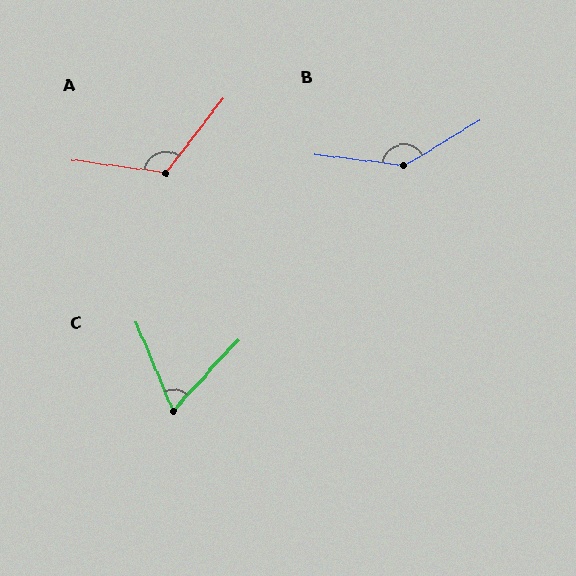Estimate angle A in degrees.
Approximately 120 degrees.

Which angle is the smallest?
C, at approximately 65 degrees.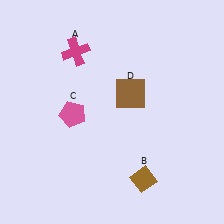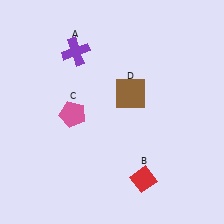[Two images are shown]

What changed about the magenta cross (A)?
In Image 1, A is magenta. In Image 2, it changed to purple.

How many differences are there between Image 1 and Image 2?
There are 2 differences between the two images.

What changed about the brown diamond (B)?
In Image 1, B is brown. In Image 2, it changed to red.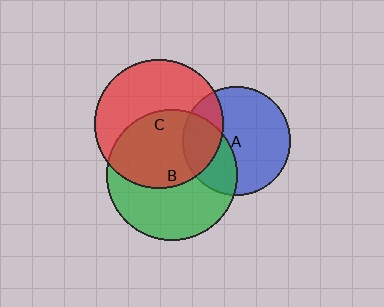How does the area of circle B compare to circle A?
Approximately 1.5 times.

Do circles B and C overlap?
Yes.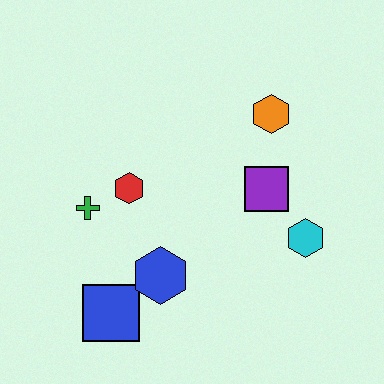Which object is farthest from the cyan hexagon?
The green cross is farthest from the cyan hexagon.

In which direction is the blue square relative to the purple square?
The blue square is to the left of the purple square.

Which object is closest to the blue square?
The blue hexagon is closest to the blue square.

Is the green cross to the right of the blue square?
No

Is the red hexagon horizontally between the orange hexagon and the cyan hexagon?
No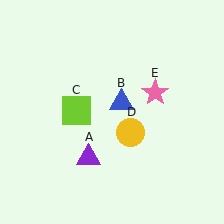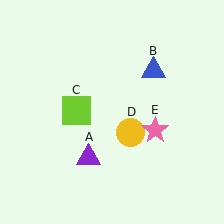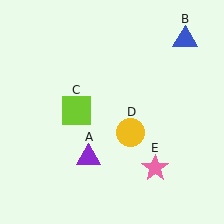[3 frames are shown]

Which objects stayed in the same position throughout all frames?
Purple triangle (object A) and lime square (object C) and yellow circle (object D) remained stationary.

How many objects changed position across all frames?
2 objects changed position: blue triangle (object B), pink star (object E).